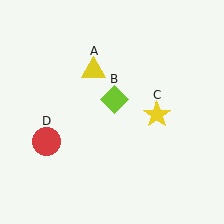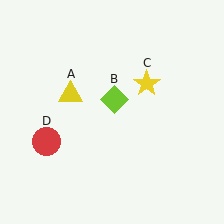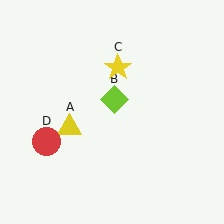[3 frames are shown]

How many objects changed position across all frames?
2 objects changed position: yellow triangle (object A), yellow star (object C).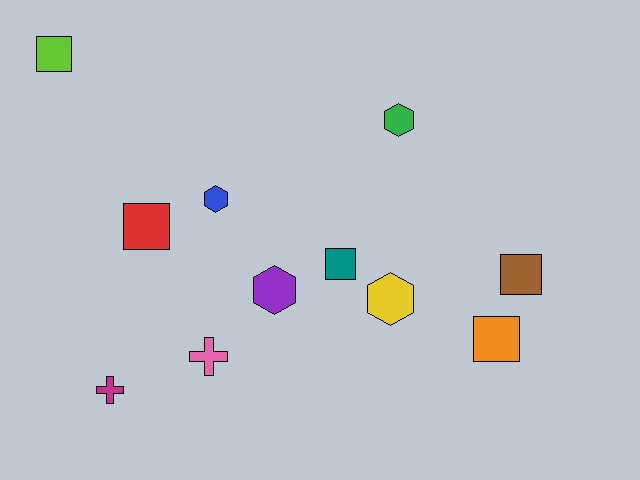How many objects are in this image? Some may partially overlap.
There are 11 objects.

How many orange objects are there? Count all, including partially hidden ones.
There is 1 orange object.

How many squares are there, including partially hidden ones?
There are 5 squares.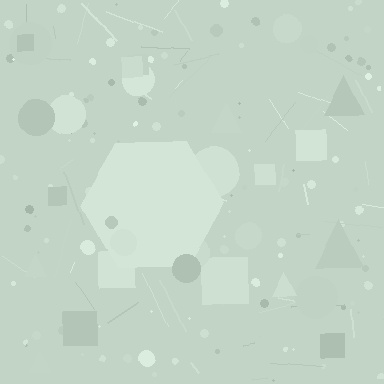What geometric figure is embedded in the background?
A hexagon is embedded in the background.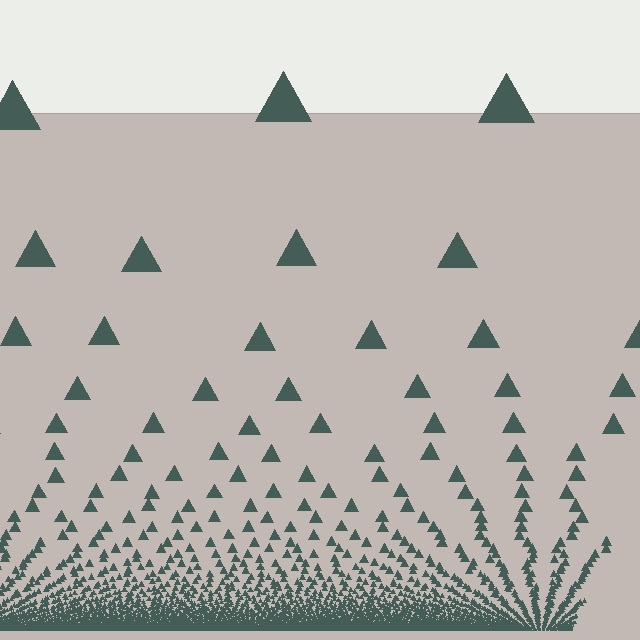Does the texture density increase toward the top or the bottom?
Density increases toward the bottom.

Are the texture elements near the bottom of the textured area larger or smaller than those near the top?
Smaller. The gradient is inverted — elements near the bottom are smaller and denser.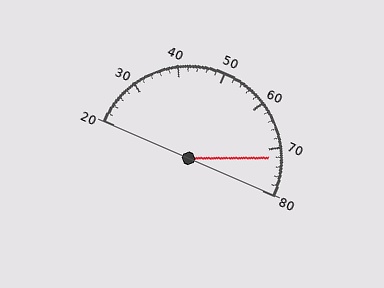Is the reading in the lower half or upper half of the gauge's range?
The reading is in the upper half of the range (20 to 80).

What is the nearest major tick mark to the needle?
The nearest major tick mark is 70.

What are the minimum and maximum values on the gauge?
The gauge ranges from 20 to 80.